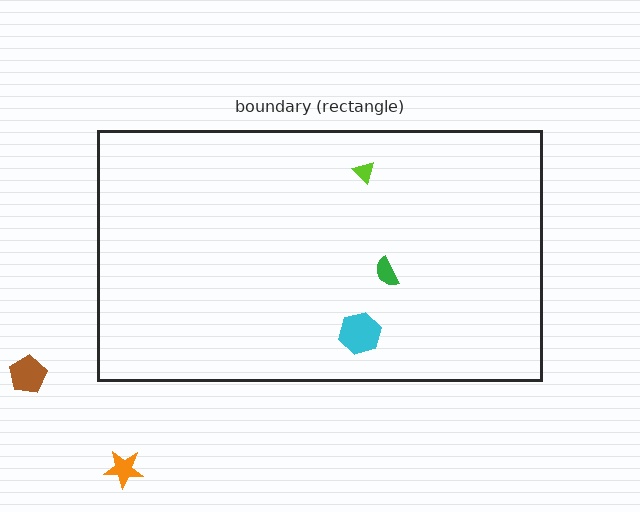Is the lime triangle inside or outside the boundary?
Inside.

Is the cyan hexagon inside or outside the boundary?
Inside.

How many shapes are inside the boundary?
3 inside, 2 outside.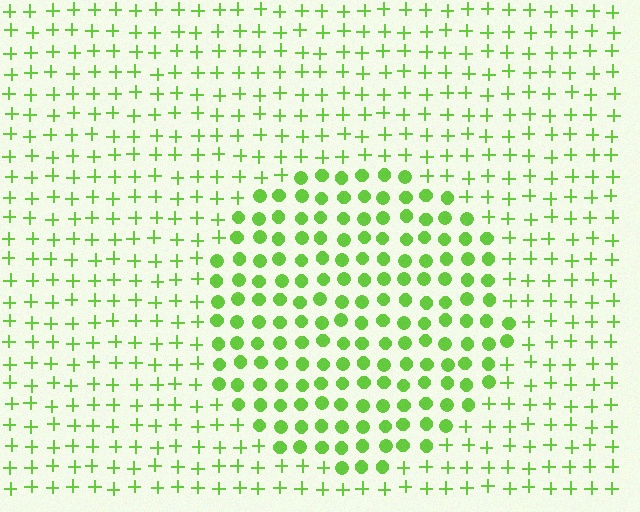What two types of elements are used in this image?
The image uses circles inside the circle region and plus signs outside it.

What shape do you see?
I see a circle.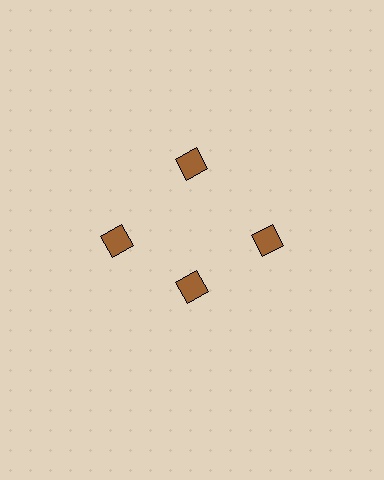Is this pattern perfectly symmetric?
No. The 4 brown diamonds are arranged in a ring, but one element near the 6 o'clock position is pulled inward toward the center, breaking the 4-fold rotational symmetry.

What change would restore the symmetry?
The symmetry would be restored by moving it outward, back onto the ring so that all 4 diamonds sit at equal angles and equal distance from the center.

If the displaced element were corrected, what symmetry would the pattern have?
It would have 4-fold rotational symmetry — the pattern would map onto itself every 90 degrees.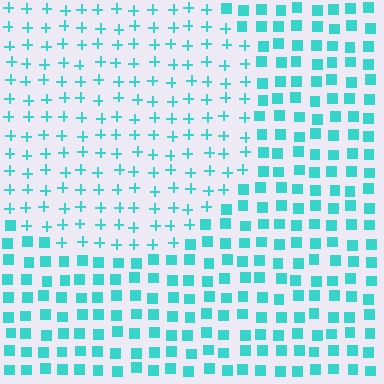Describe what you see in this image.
The image is filled with small cyan elements arranged in a uniform grid. A circle-shaped region contains plus signs, while the surrounding area contains squares. The boundary is defined purely by the change in element shape.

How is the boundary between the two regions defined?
The boundary is defined by a change in element shape: plus signs inside vs. squares outside. All elements share the same color and spacing.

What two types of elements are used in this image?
The image uses plus signs inside the circle region and squares outside it.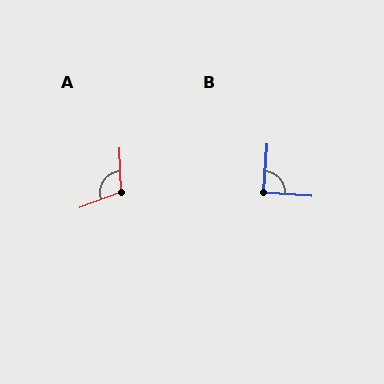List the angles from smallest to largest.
B (90°), A (109°).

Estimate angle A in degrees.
Approximately 109 degrees.